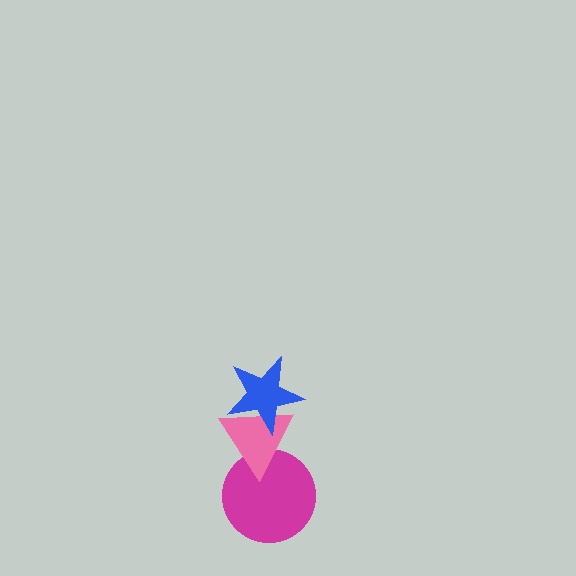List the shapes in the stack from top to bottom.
From top to bottom: the blue star, the pink triangle, the magenta circle.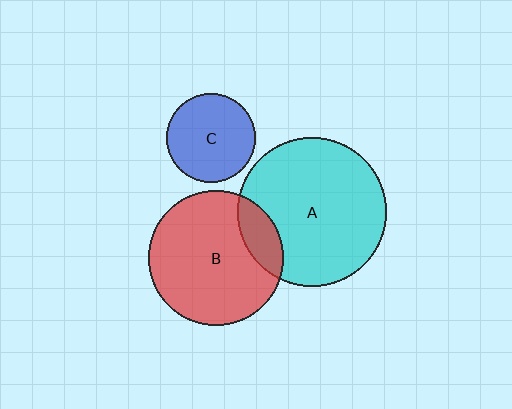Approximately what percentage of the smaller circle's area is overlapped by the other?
Approximately 15%.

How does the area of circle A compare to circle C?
Approximately 2.8 times.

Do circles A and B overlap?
Yes.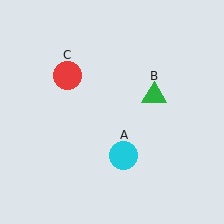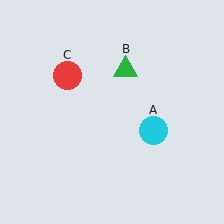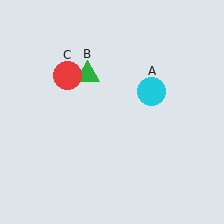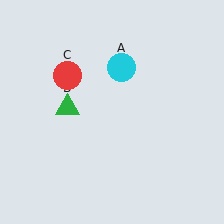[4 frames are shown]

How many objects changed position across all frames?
2 objects changed position: cyan circle (object A), green triangle (object B).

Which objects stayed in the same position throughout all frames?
Red circle (object C) remained stationary.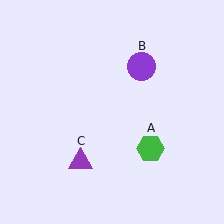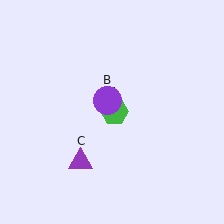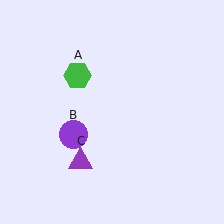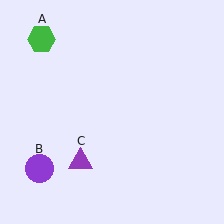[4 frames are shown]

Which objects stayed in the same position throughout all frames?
Purple triangle (object C) remained stationary.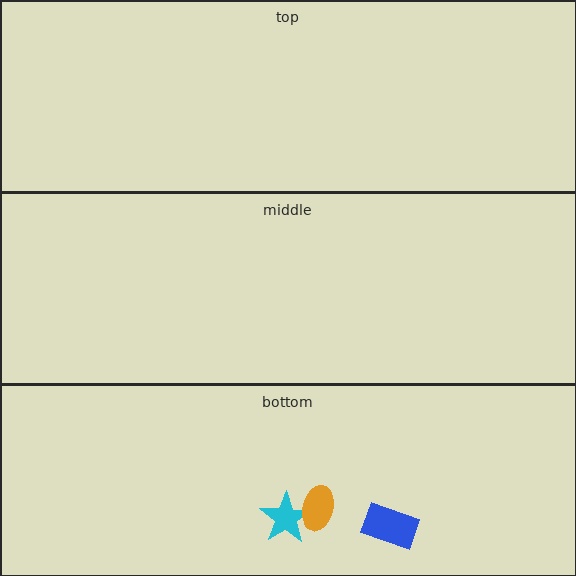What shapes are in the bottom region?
The blue rectangle, the cyan star, the orange ellipse.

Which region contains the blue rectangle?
The bottom region.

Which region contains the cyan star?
The bottom region.